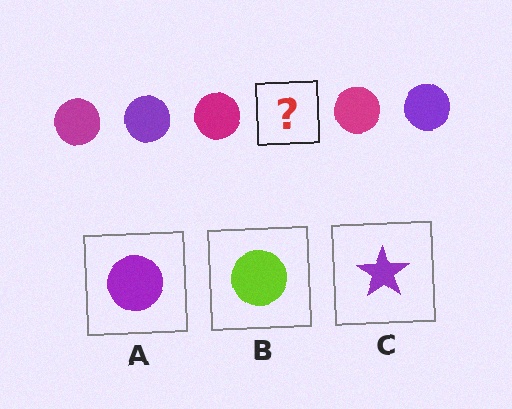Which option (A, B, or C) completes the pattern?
A.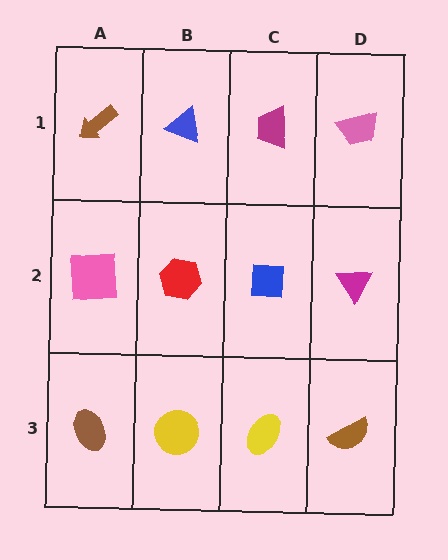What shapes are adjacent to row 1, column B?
A red hexagon (row 2, column B), a brown arrow (row 1, column A), a magenta trapezoid (row 1, column C).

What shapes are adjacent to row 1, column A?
A pink square (row 2, column A), a blue triangle (row 1, column B).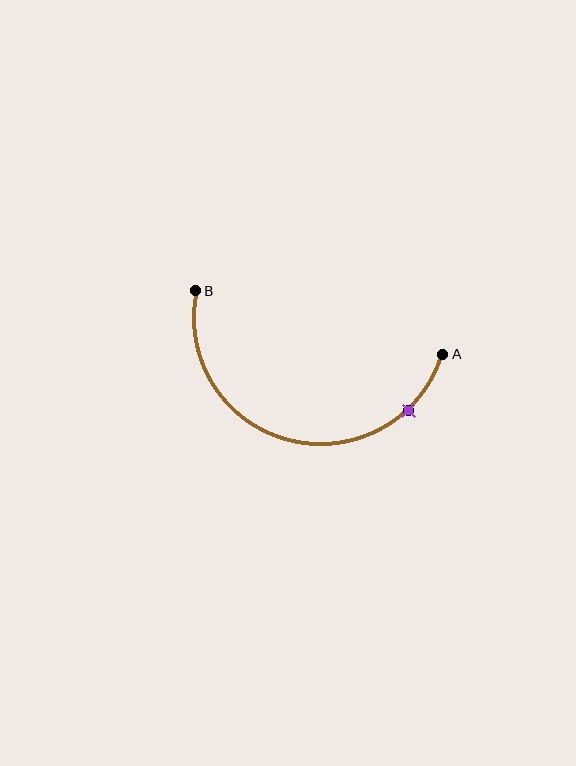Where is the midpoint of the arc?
The arc midpoint is the point on the curve farthest from the straight line joining A and B. It sits below that line.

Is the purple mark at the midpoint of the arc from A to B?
No. The purple mark lies on the arc but is closer to endpoint A. The arc midpoint would be at the point on the curve equidistant along the arc from both A and B.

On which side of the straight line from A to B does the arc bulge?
The arc bulges below the straight line connecting A and B.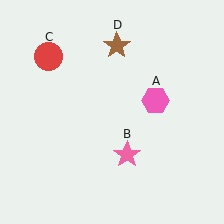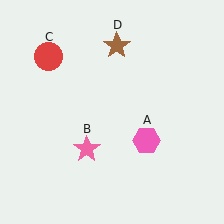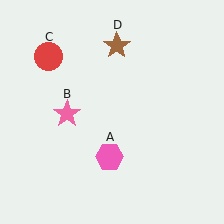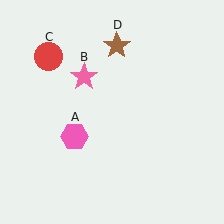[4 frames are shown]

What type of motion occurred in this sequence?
The pink hexagon (object A), pink star (object B) rotated clockwise around the center of the scene.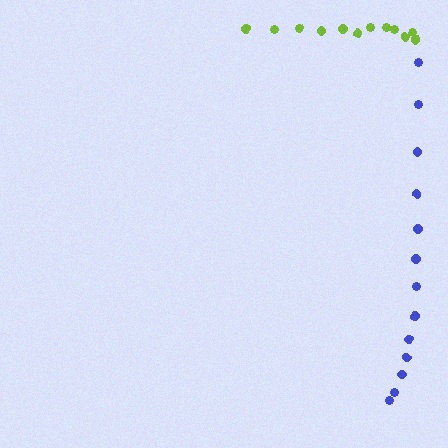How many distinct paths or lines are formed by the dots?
There are 2 distinct paths.